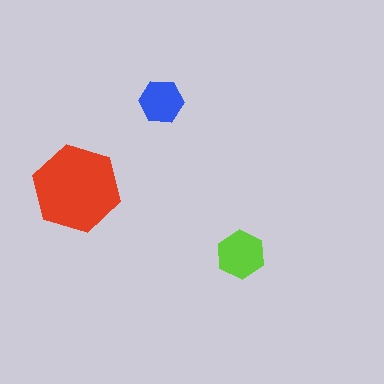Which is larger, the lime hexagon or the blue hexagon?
The lime one.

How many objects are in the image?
There are 3 objects in the image.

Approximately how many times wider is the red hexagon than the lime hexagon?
About 2 times wider.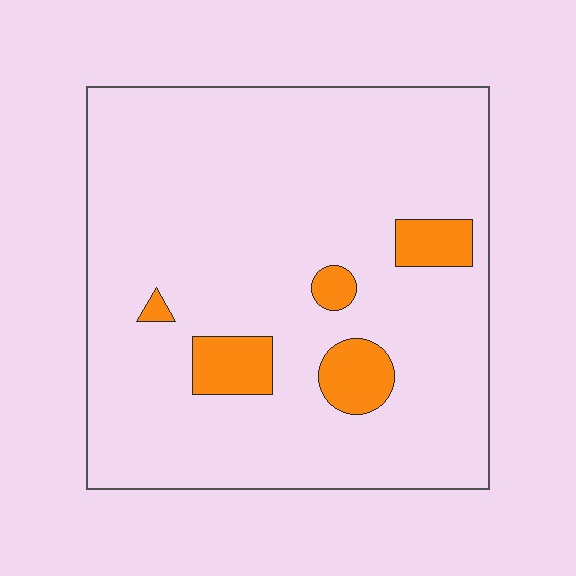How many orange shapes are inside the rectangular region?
5.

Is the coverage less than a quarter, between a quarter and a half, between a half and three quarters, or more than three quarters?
Less than a quarter.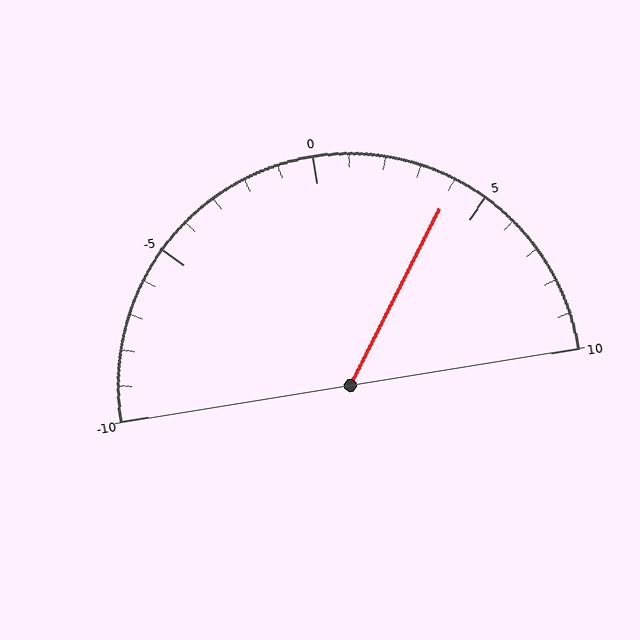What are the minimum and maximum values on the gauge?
The gauge ranges from -10 to 10.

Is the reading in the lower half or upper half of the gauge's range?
The reading is in the upper half of the range (-10 to 10).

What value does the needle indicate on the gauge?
The needle indicates approximately 4.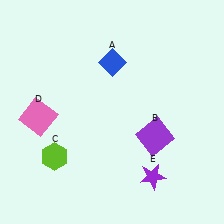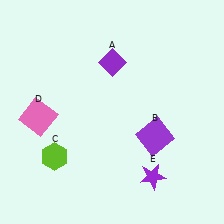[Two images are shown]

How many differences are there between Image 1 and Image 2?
There is 1 difference between the two images.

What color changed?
The diamond (A) changed from blue in Image 1 to purple in Image 2.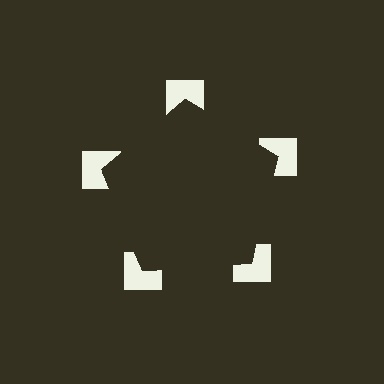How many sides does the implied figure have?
5 sides.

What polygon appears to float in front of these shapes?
An illusory pentagon — its edges are inferred from the aligned wedge cuts in the notched squares, not physically drawn.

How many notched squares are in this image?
There are 5 — one at each vertex of the illusory pentagon.